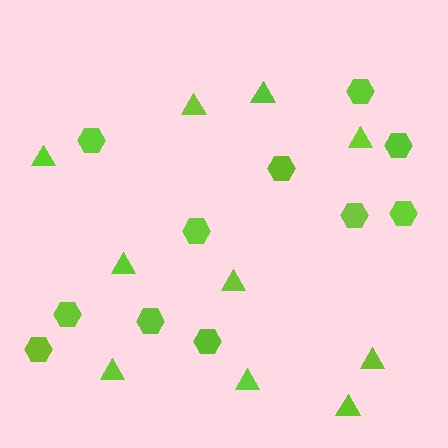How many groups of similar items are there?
There are 2 groups: one group of hexagons (11) and one group of triangles (10).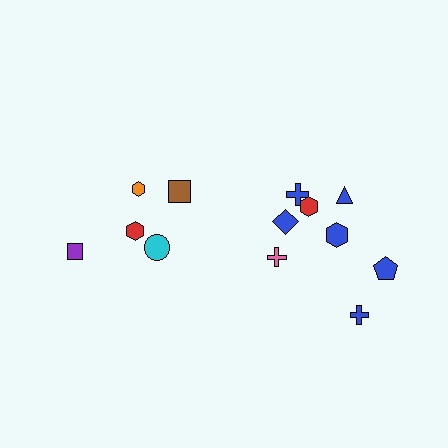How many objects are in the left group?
There are 5 objects.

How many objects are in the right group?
There are 8 objects.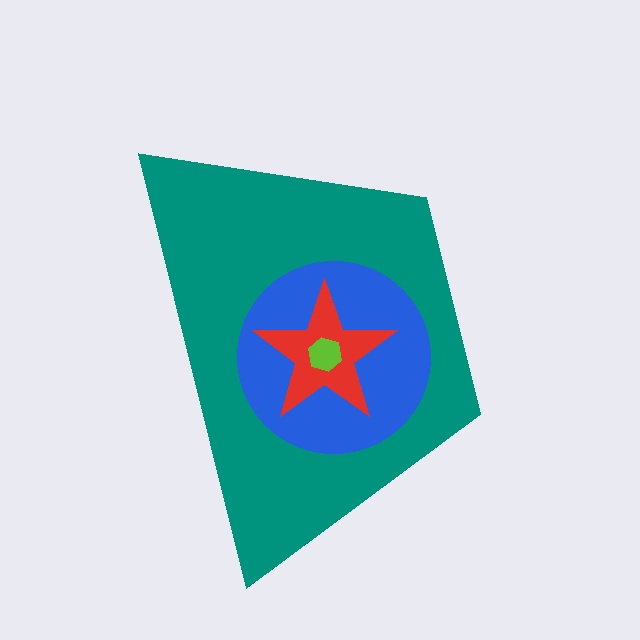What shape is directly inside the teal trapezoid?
The blue circle.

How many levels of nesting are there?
4.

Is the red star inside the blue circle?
Yes.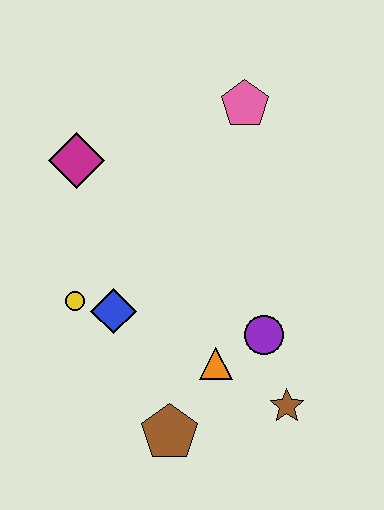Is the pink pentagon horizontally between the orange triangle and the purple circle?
Yes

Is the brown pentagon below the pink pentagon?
Yes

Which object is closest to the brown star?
The purple circle is closest to the brown star.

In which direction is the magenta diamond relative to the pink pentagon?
The magenta diamond is to the left of the pink pentagon.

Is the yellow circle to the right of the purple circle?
No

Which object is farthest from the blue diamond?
The pink pentagon is farthest from the blue diamond.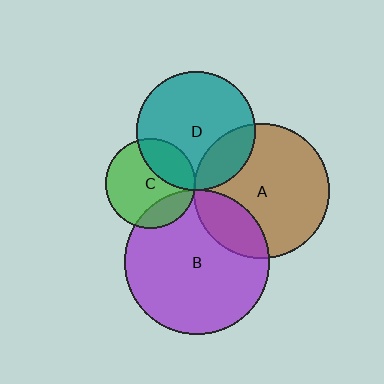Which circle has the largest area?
Circle B (purple).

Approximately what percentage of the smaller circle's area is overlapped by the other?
Approximately 5%.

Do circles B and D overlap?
Yes.